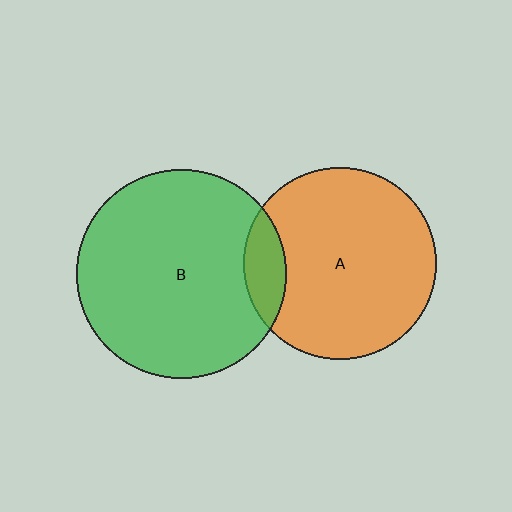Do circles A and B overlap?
Yes.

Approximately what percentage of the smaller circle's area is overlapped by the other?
Approximately 10%.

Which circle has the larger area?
Circle B (green).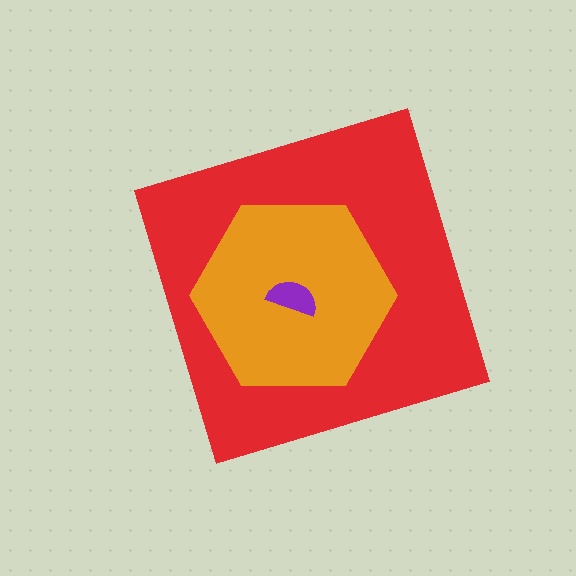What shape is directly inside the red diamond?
The orange hexagon.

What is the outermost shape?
The red diamond.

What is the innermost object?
The purple semicircle.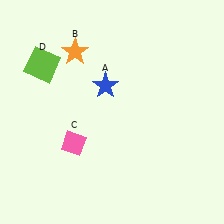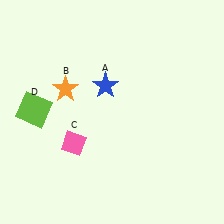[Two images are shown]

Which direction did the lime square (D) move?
The lime square (D) moved down.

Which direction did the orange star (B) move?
The orange star (B) moved down.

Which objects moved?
The objects that moved are: the orange star (B), the lime square (D).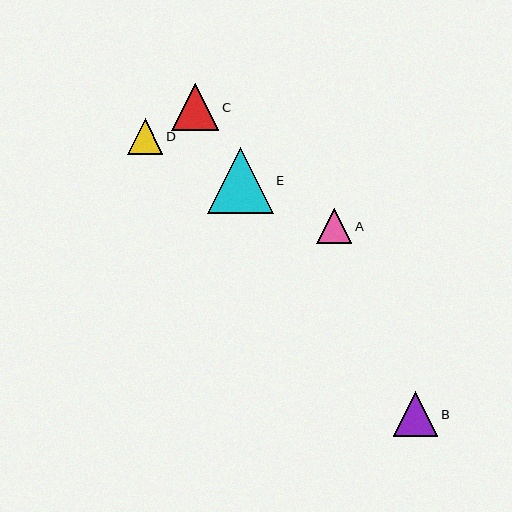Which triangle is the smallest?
Triangle A is the smallest with a size of approximately 35 pixels.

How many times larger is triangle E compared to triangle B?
Triangle E is approximately 1.5 times the size of triangle B.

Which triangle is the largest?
Triangle E is the largest with a size of approximately 66 pixels.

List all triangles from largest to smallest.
From largest to smallest: E, C, B, D, A.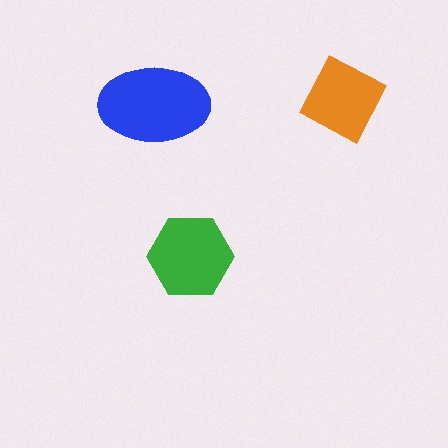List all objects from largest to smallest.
The blue ellipse, the green hexagon, the orange square.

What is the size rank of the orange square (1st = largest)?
3rd.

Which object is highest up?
The orange square is topmost.